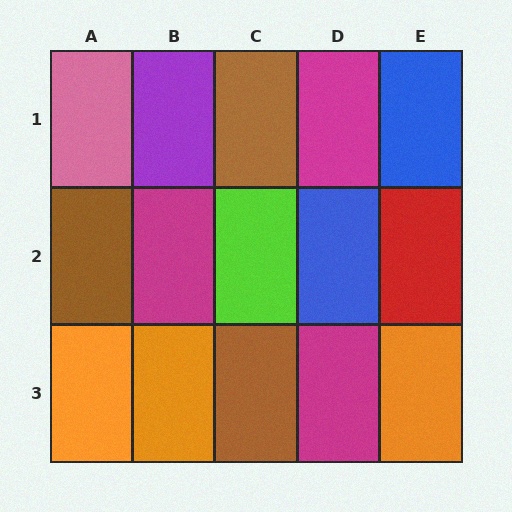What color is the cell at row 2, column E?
Red.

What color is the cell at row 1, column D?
Magenta.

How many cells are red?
1 cell is red.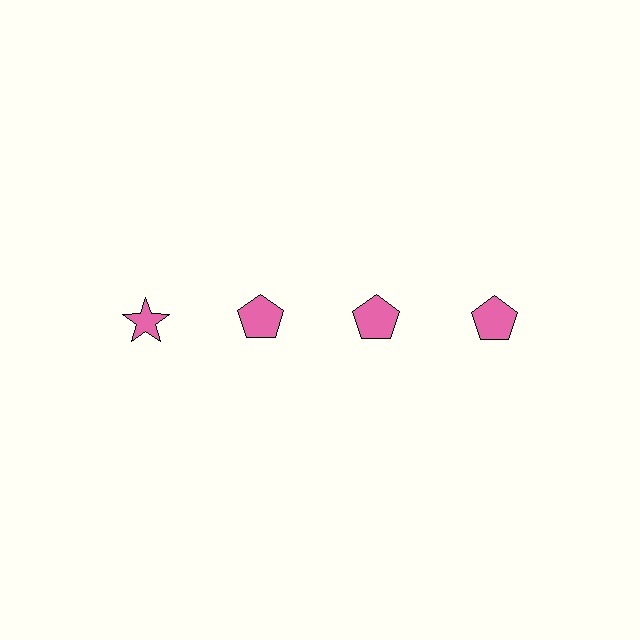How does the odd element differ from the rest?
It has a different shape: star instead of pentagon.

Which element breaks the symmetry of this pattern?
The pink star in the top row, leftmost column breaks the symmetry. All other shapes are pink pentagons.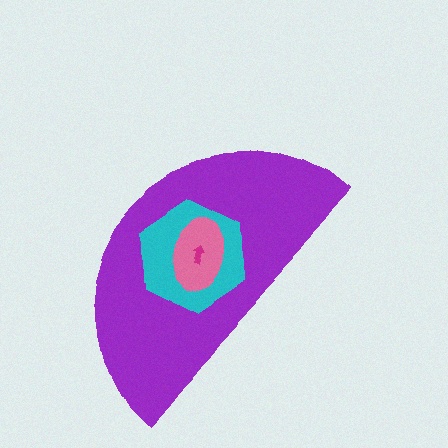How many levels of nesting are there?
4.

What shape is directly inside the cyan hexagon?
The pink ellipse.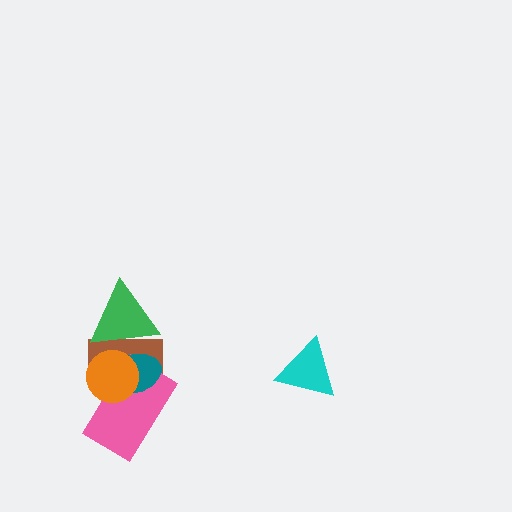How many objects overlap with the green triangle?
3 objects overlap with the green triangle.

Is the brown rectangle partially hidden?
Yes, it is partially covered by another shape.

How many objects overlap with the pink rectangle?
3 objects overlap with the pink rectangle.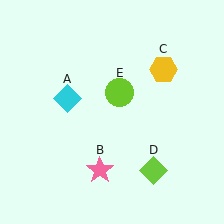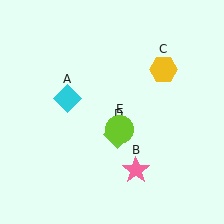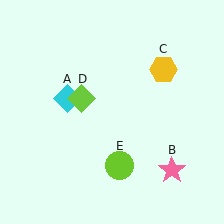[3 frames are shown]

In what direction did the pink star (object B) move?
The pink star (object B) moved right.